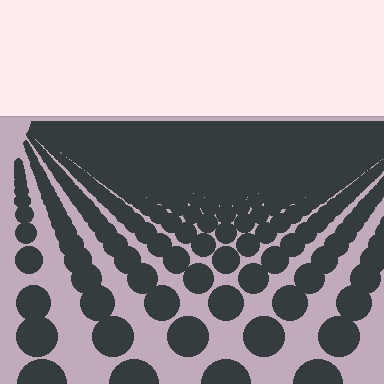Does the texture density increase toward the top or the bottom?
Density increases toward the top.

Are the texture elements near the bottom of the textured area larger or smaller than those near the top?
Larger. Near the bottom, elements are closer to the viewer and appear at a bigger on-screen size.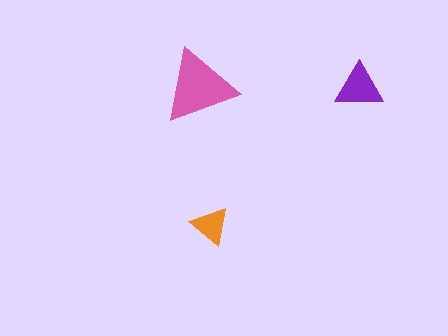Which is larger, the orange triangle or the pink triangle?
The pink one.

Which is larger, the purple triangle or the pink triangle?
The pink one.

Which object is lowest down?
The orange triangle is bottommost.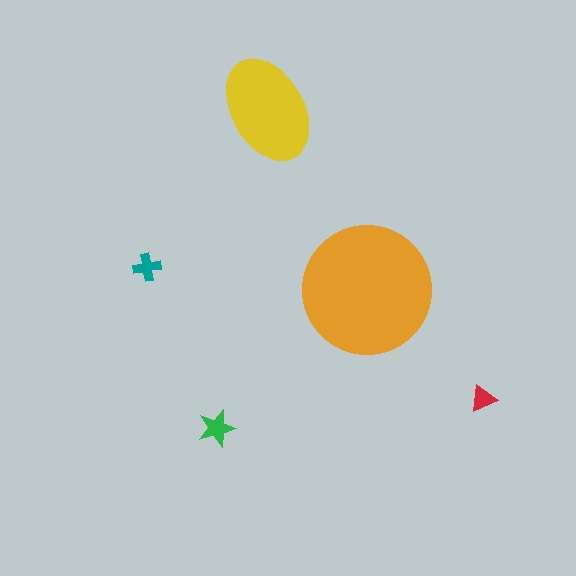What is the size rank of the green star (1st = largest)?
3rd.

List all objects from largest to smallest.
The orange circle, the yellow ellipse, the green star, the teal cross, the red triangle.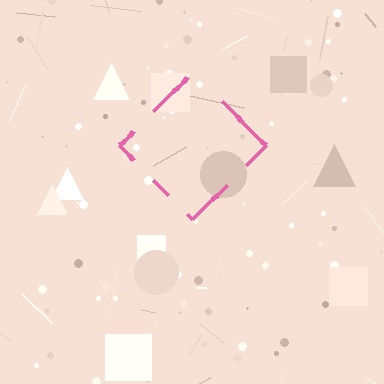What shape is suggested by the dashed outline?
The dashed outline suggests a diamond.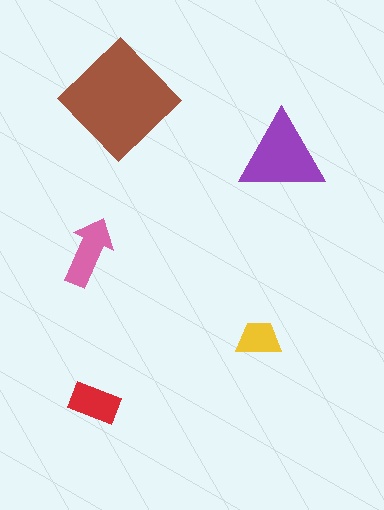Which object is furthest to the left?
The pink arrow is leftmost.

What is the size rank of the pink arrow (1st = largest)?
3rd.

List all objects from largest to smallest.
The brown diamond, the purple triangle, the pink arrow, the red rectangle, the yellow trapezoid.